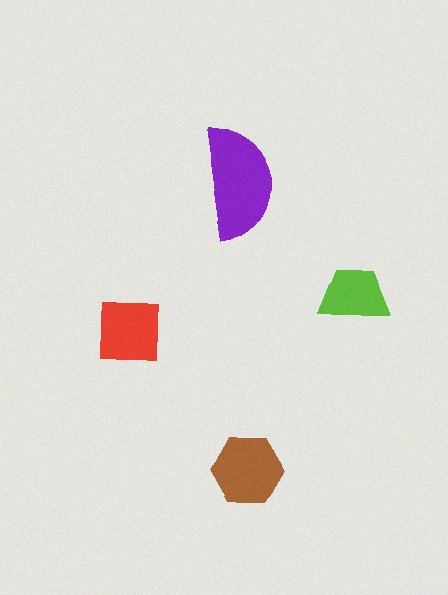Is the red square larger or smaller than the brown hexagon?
Smaller.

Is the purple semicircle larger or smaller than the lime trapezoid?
Larger.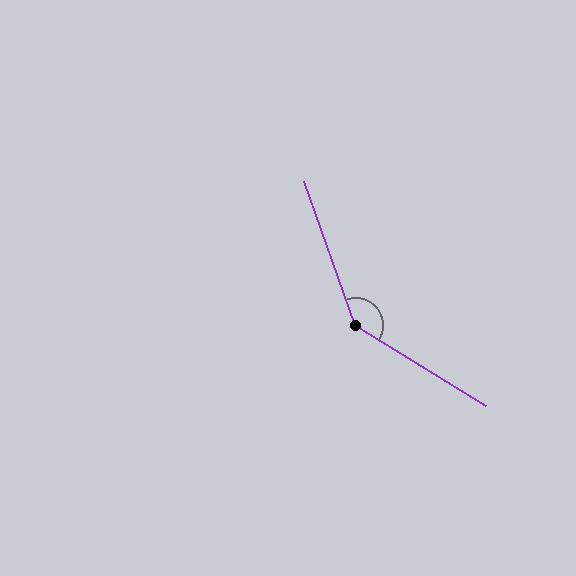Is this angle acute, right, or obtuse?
It is obtuse.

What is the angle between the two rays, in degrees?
Approximately 141 degrees.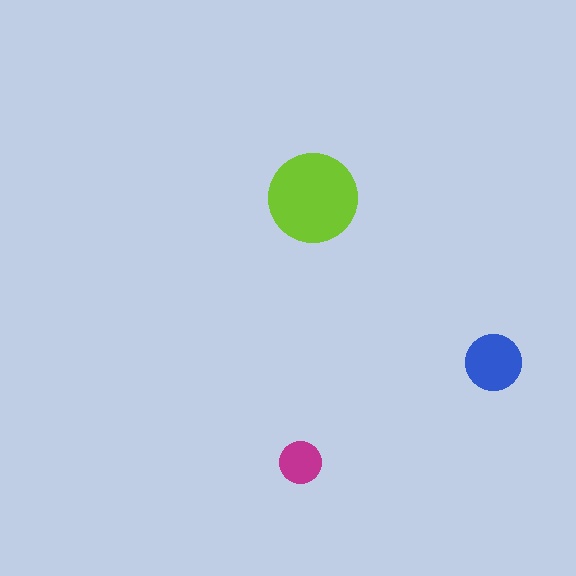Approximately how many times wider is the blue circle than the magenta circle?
About 1.5 times wider.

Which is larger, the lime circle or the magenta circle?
The lime one.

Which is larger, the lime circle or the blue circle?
The lime one.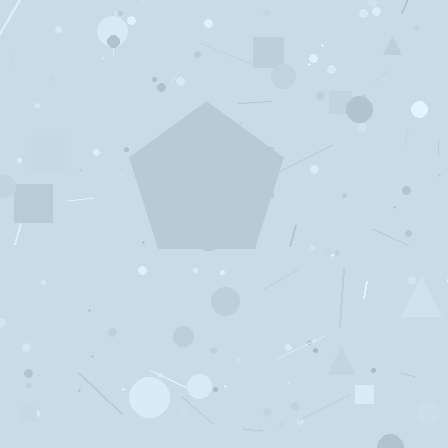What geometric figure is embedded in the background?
A pentagon is embedded in the background.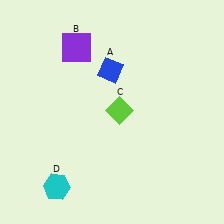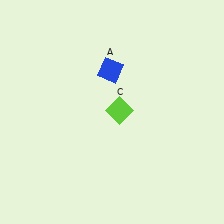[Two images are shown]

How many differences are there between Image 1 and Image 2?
There are 2 differences between the two images.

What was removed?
The cyan hexagon (D), the purple square (B) were removed in Image 2.